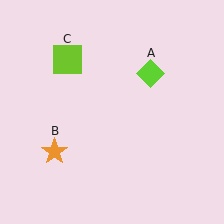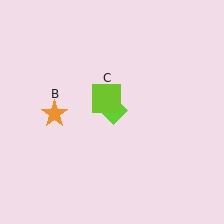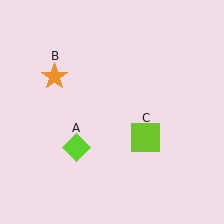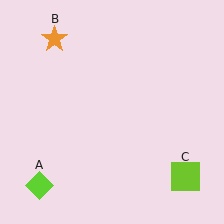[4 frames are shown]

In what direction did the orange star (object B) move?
The orange star (object B) moved up.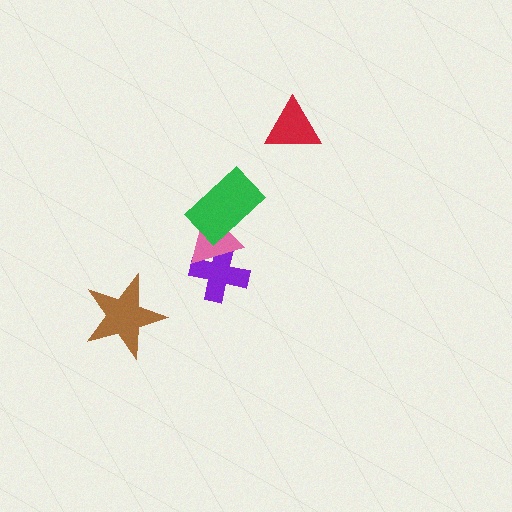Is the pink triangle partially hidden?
Yes, it is partially covered by another shape.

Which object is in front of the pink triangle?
The green rectangle is in front of the pink triangle.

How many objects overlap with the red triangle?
0 objects overlap with the red triangle.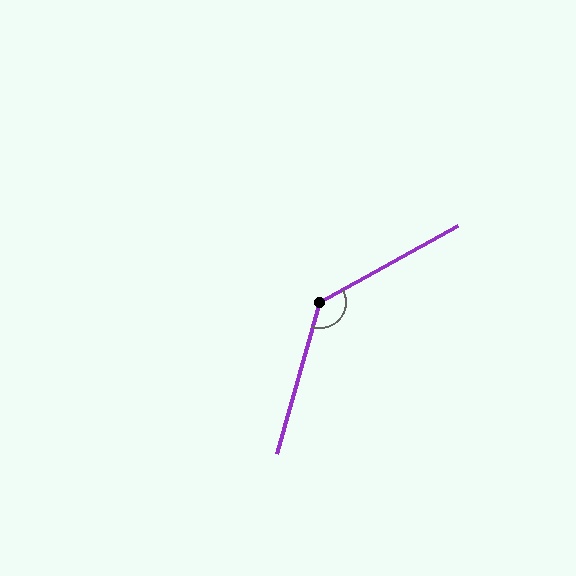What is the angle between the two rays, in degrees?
Approximately 135 degrees.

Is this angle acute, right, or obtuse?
It is obtuse.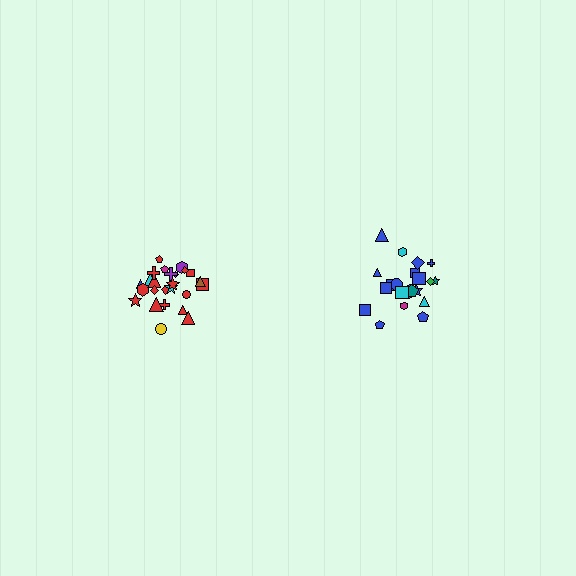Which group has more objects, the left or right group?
The left group.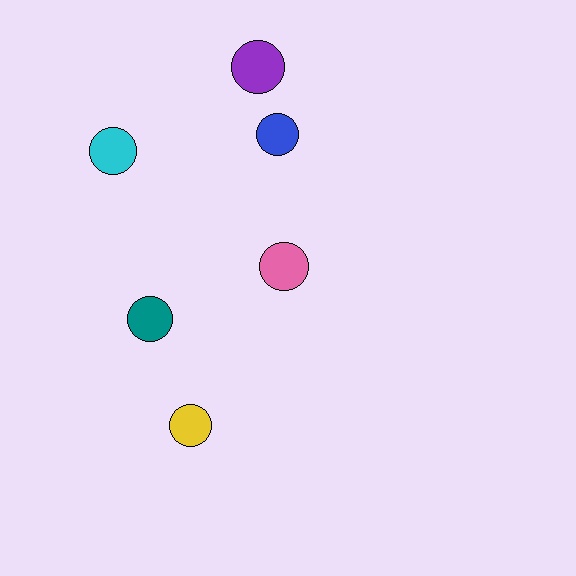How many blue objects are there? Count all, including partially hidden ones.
There is 1 blue object.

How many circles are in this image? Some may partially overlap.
There are 6 circles.